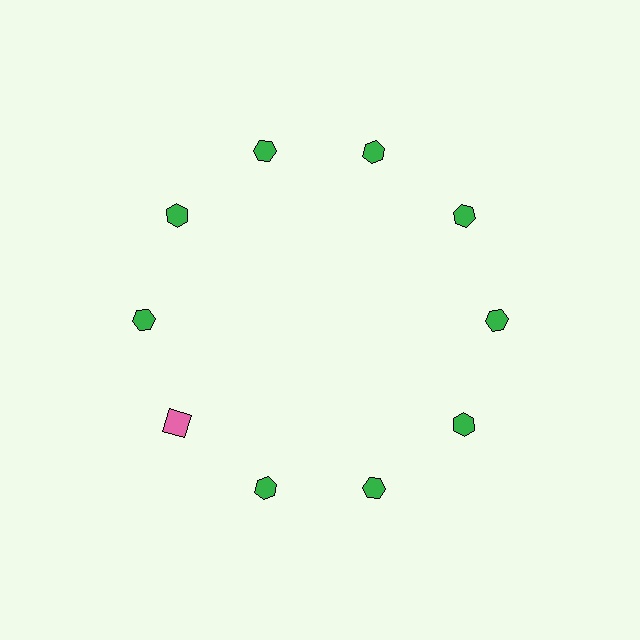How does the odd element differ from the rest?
It differs in both color (pink instead of green) and shape (square instead of hexagon).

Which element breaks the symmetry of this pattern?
The pink square at roughly the 8 o'clock position breaks the symmetry. All other shapes are green hexagons.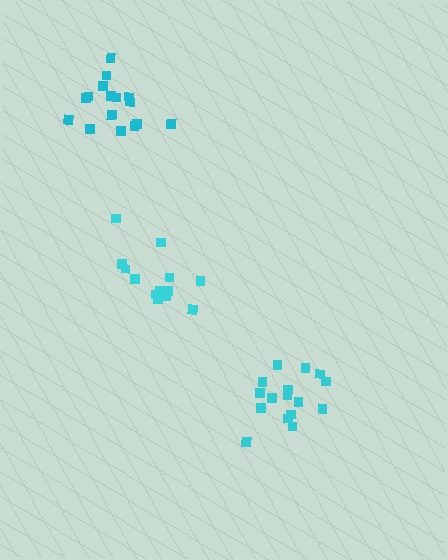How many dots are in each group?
Group 1: 16 dots, Group 2: 16 dots, Group 3: 14 dots (46 total).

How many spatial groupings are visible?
There are 3 spatial groupings.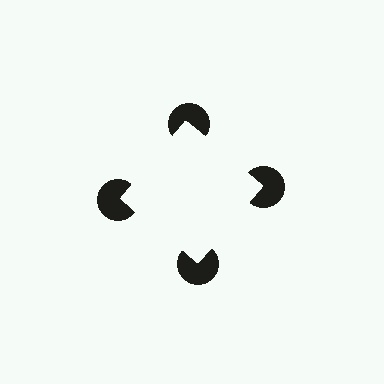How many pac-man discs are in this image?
There are 4 — one at each vertex of the illusory square.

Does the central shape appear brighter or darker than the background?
It typically appears slightly brighter than the background, even though no actual brightness change is drawn.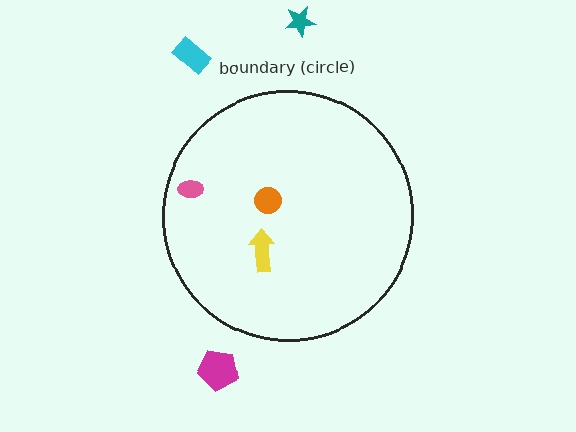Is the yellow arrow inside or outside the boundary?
Inside.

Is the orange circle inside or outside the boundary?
Inside.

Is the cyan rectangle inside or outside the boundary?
Outside.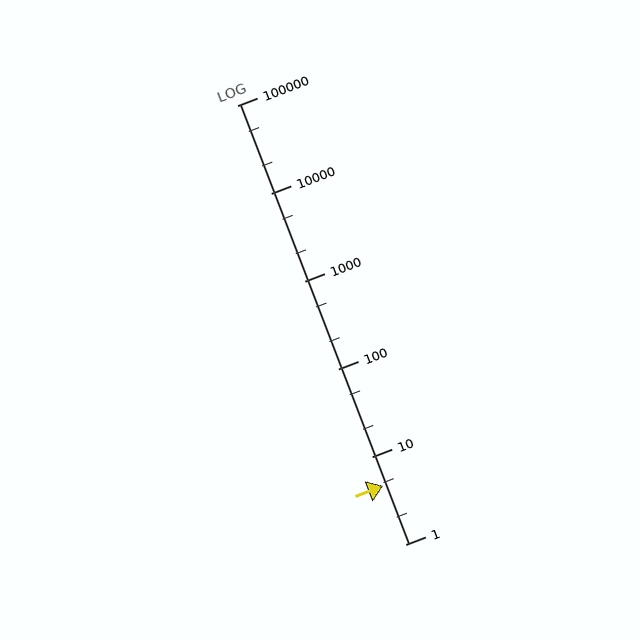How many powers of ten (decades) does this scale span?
The scale spans 5 decades, from 1 to 100000.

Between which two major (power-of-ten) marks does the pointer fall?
The pointer is between 1 and 10.